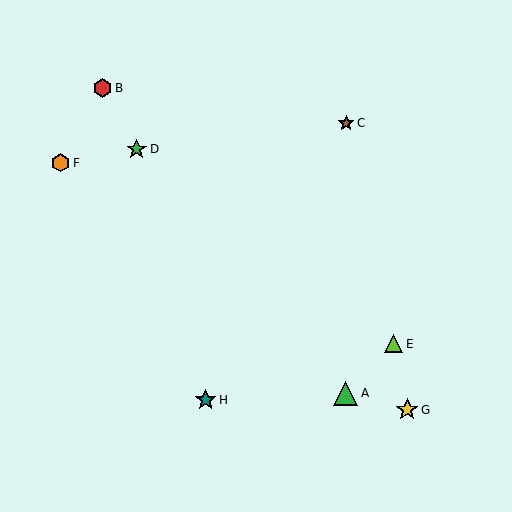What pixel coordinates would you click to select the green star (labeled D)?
Click at (137, 149) to select the green star D.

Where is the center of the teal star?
The center of the teal star is at (206, 400).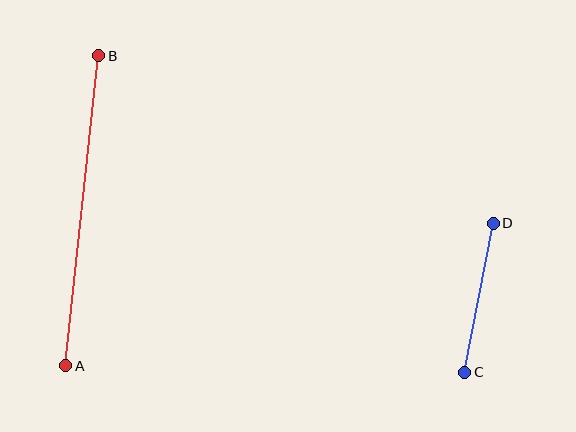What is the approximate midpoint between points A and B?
The midpoint is at approximately (82, 211) pixels.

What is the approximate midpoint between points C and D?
The midpoint is at approximately (479, 298) pixels.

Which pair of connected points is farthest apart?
Points A and B are farthest apart.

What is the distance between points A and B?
The distance is approximately 312 pixels.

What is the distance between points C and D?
The distance is approximately 151 pixels.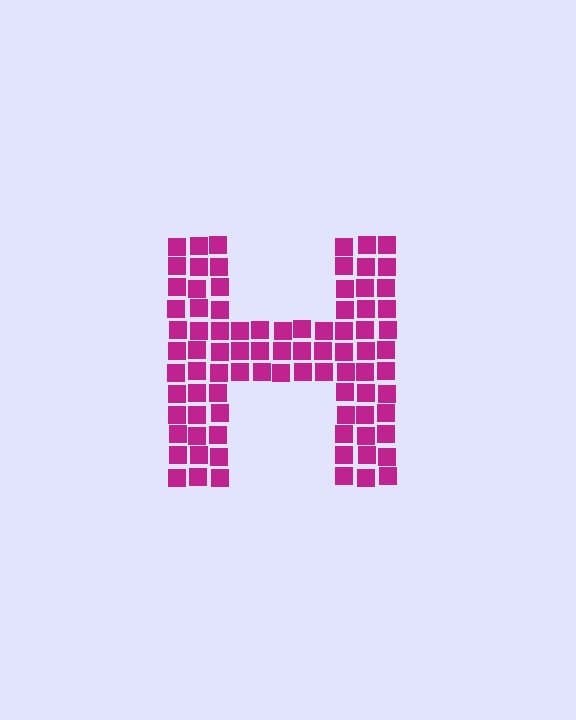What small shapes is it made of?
It is made of small squares.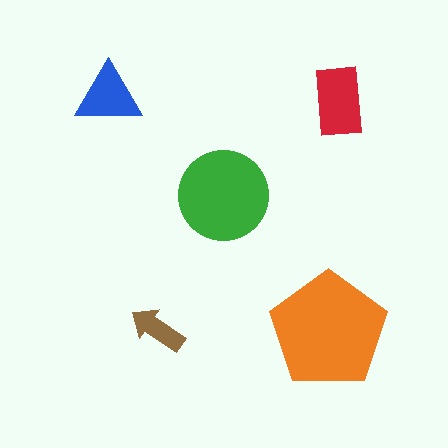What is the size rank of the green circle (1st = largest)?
2nd.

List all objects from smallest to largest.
The brown arrow, the blue triangle, the red rectangle, the green circle, the orange pentagon.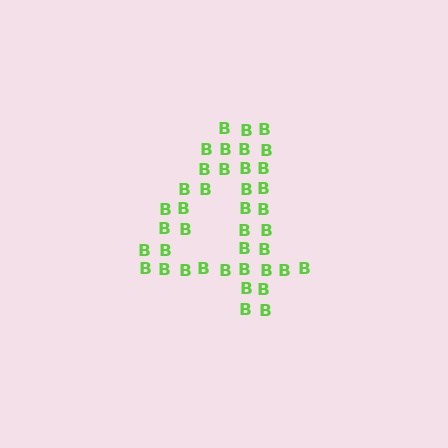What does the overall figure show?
The overall figure shows the digit 4.